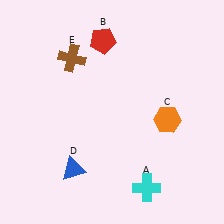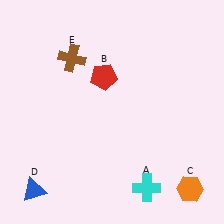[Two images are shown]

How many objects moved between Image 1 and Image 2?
3 objects moved between the two images.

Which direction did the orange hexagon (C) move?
The orange hexagon (C) moved down.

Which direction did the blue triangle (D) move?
The blue triangle (D) moved left.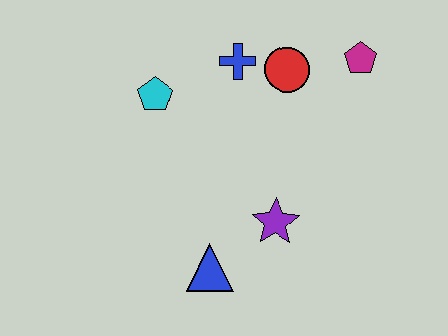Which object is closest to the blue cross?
The red circle is closest to the blue cross.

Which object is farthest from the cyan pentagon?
The magenta pentagon is farthest from the cyan pentagon.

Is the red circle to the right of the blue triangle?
Yes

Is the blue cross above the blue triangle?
Yes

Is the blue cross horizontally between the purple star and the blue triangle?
Yes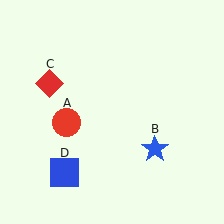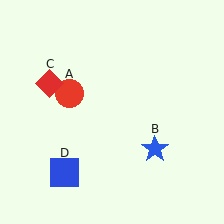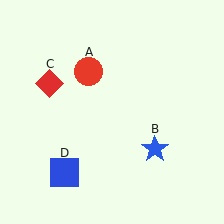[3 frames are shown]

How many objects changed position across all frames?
1 object changed position: red circle (object A).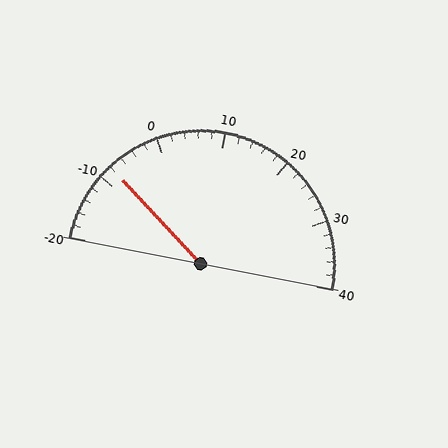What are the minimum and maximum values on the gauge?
The gauge ranges from -20 to 40.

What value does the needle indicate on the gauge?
The needle indicates approximately -8.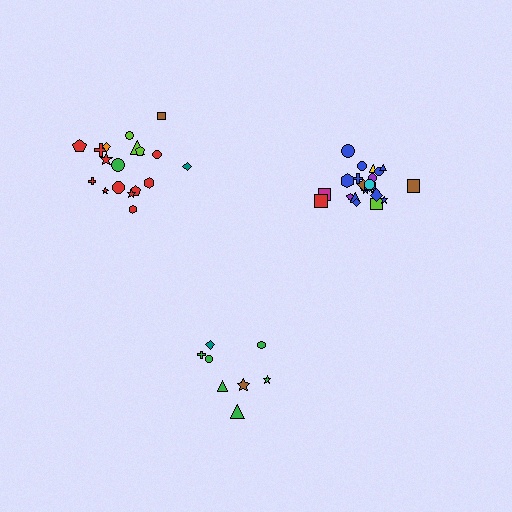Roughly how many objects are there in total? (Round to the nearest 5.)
Roughly 50 objects in total.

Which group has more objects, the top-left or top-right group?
The top-right group.